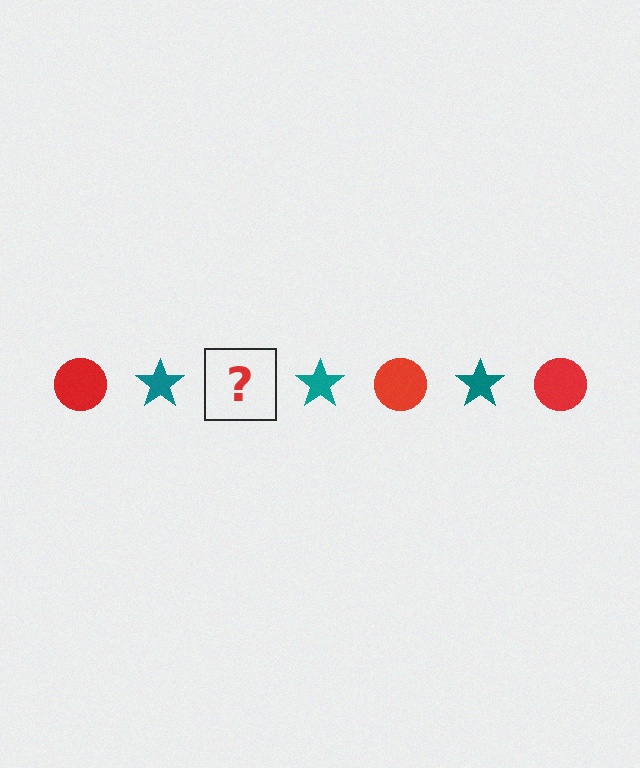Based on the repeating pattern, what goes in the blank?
The blank should be a red circle.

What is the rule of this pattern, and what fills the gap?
The rule is that the pattern alternates between red circle and teal star. The gap should be filled with a red circle.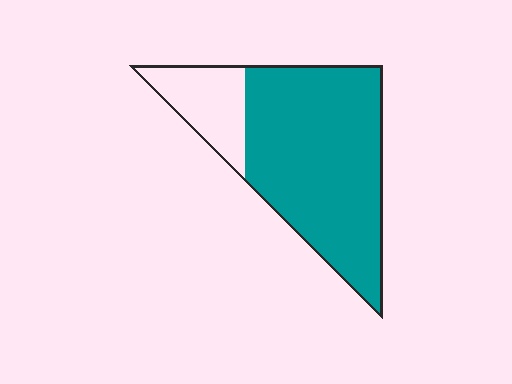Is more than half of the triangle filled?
Yes.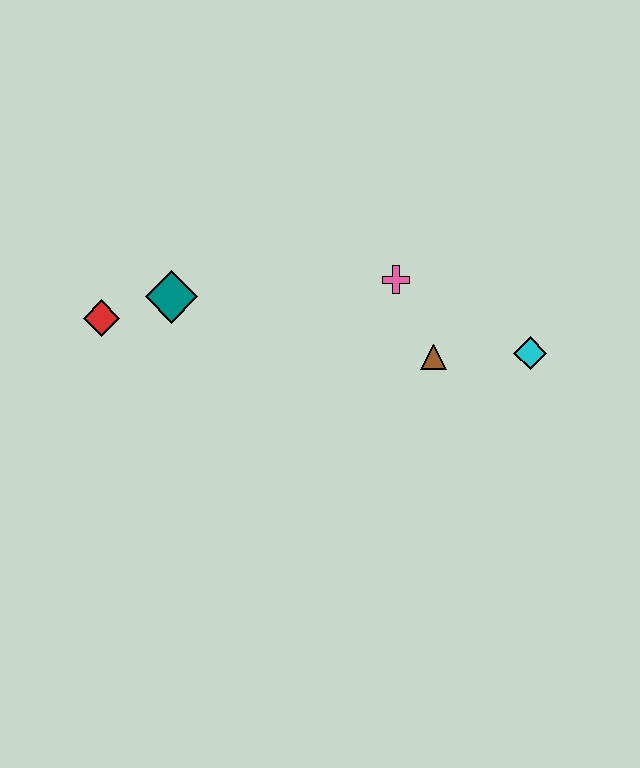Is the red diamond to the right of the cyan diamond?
No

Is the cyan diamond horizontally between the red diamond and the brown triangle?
No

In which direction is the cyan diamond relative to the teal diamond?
The cyan diamond is to the right of the teal diamond.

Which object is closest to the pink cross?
The brown triangle is closest to the pink cross.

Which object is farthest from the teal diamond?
The cyan diamond is farthest from the teal diamond.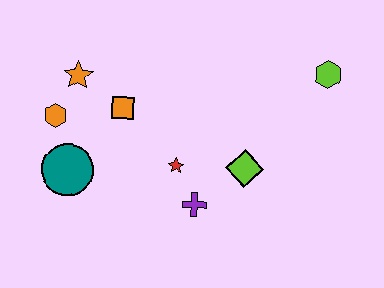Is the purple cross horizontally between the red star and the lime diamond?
Yes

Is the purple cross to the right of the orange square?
Yes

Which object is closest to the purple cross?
The red star is closest to the purple cross.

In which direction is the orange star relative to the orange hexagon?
The orange star is above the orange hexagon.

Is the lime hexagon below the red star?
No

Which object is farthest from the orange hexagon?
The lime hexagon is farthest from the orange hexagon.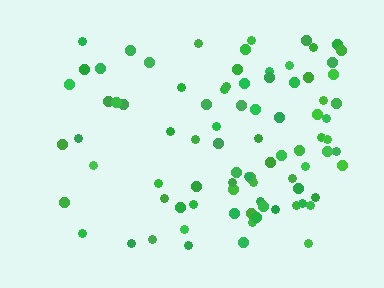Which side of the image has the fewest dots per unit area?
The left.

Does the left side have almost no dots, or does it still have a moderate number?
Still a moderate number, just noticeably fewer than the right.